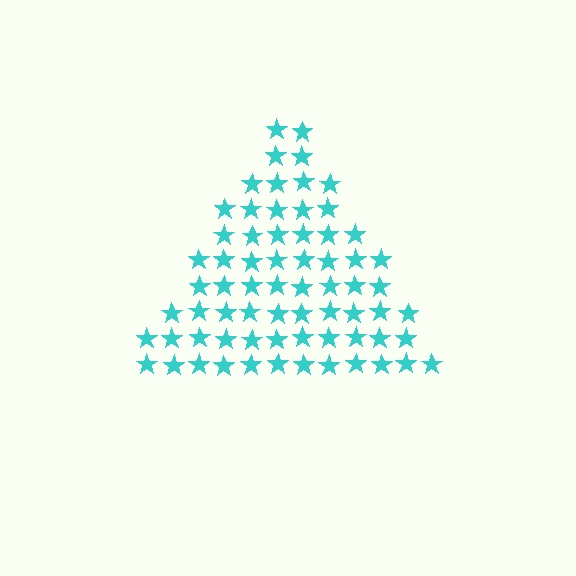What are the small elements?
The small elements are stars.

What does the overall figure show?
The overall figure shows a triangle.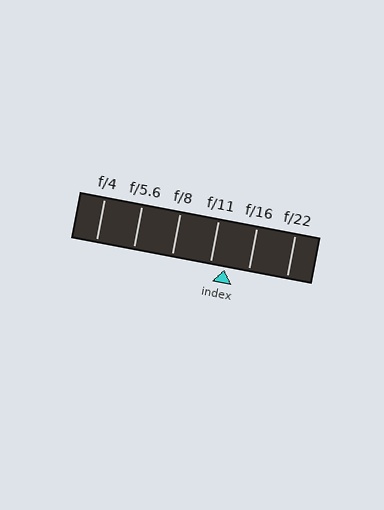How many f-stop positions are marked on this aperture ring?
There are 6 f-stop positions marked.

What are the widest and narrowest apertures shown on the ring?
The widest aperture shown is f/4 and the narrowest is f/22.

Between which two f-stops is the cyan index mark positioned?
The index mark is between f/11 and f/16.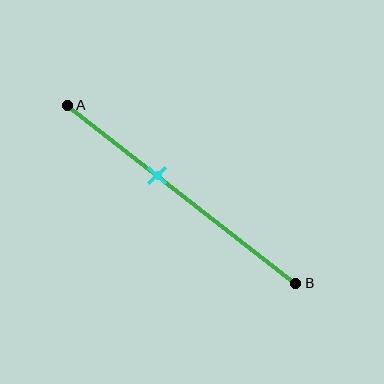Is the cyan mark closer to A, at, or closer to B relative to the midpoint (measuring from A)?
The cyan mark is closer to point A than the midpoint of segment AB.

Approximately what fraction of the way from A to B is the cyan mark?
The cyan mark is approximately 40% of the way from A to B.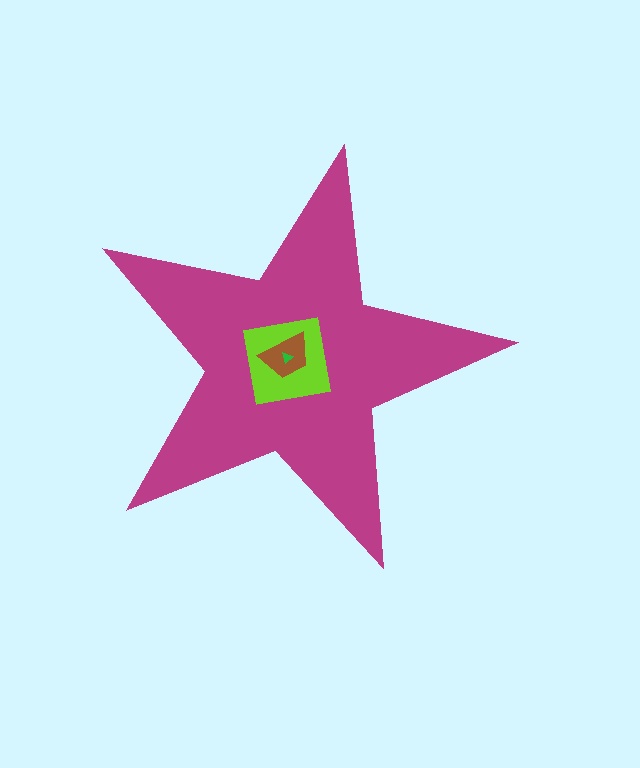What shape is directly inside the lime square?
The brown trapezoid.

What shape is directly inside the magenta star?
The lime square.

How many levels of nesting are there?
4.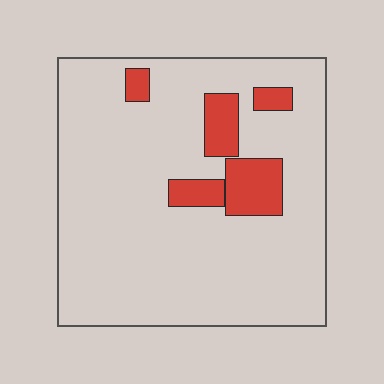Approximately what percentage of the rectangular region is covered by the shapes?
Approximately 10%.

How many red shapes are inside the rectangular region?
5.